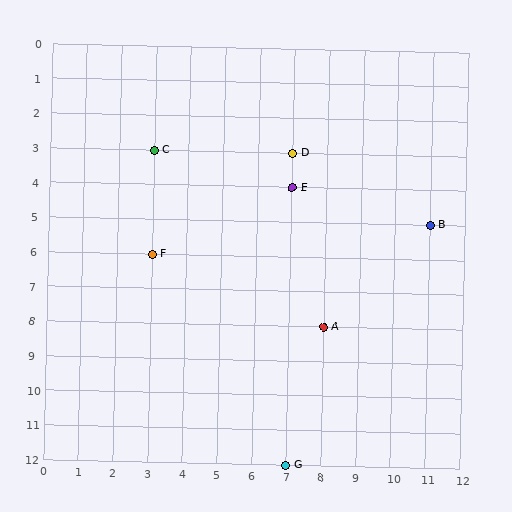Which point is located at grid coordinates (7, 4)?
Point E is at (7, 4).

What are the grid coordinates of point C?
Point C is at grid coordinates (3, 3).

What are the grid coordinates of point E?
Point E is at grid coordinates (7, 4).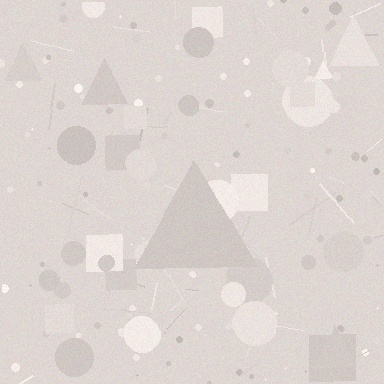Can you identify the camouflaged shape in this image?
The camouflaged shape is a triangle.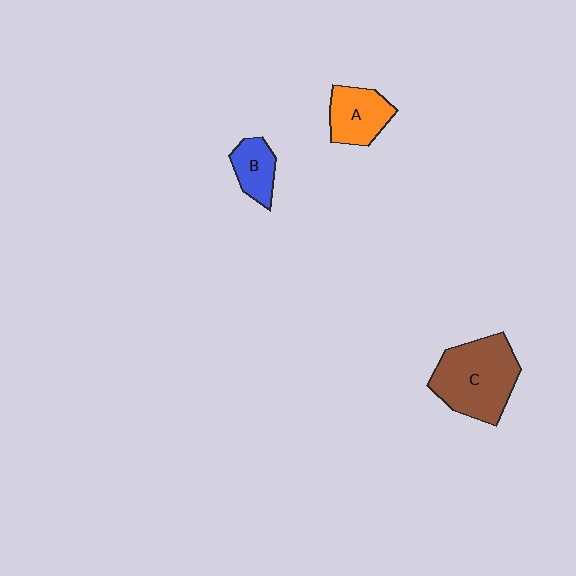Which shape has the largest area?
Shape C (brown).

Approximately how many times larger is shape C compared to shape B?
Approximately 2.5 times.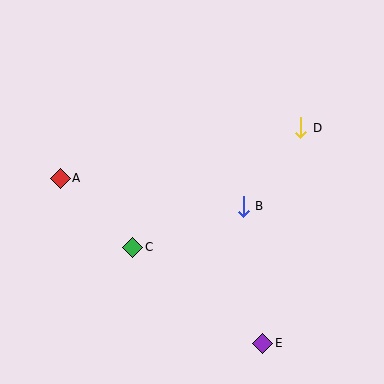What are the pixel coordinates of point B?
Point B is at (243, 207).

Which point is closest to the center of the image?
Point B at (243, 207) is closest to the center.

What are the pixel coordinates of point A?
Point A is at (60, 178).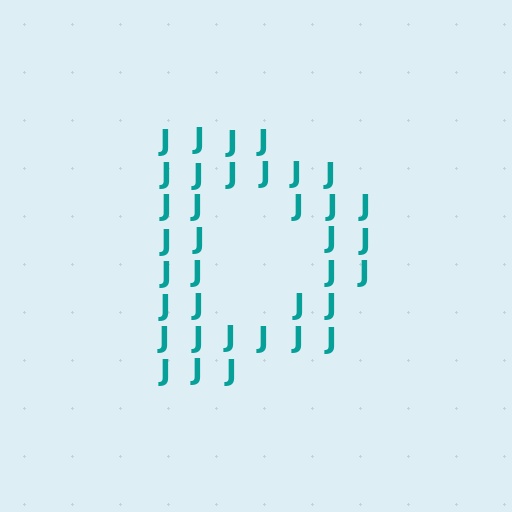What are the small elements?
The small elements are letter J's.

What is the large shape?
The large shape is the letter D.